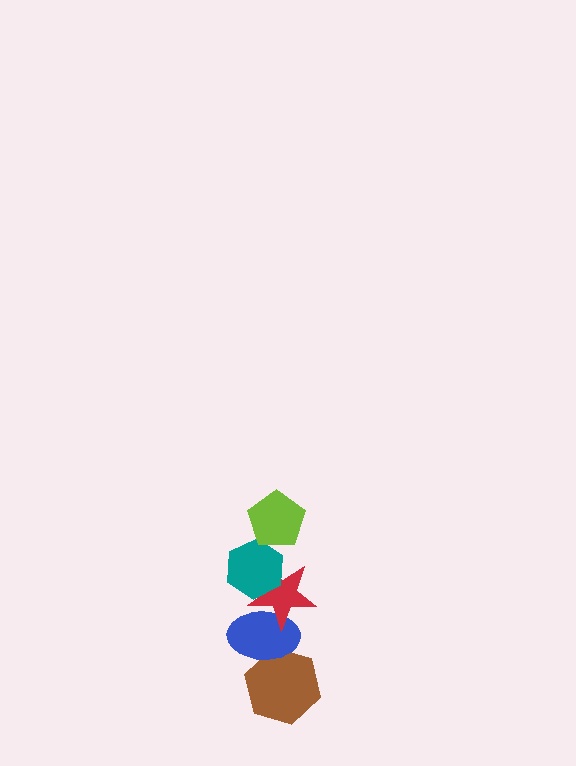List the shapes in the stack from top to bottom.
From top to bottom: the lime pentagon, the teal hexagon, the red star, the blue ellipse, the brown hexagon.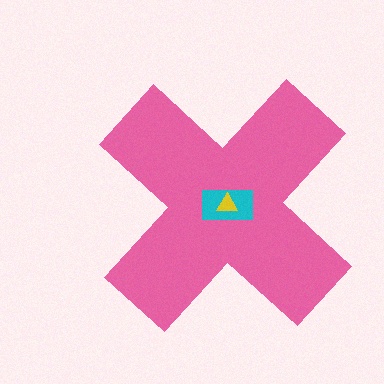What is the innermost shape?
The yellow triangle.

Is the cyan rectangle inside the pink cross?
Yes.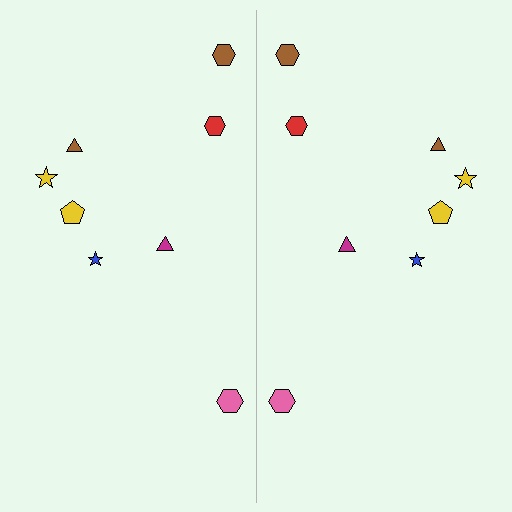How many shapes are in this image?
There are 16 shapes in this image.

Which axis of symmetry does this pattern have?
The pattern has a vertical axis of symmetry running through the center of the image.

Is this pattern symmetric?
Yes, this pattern has bilateral (reflection) symmetry.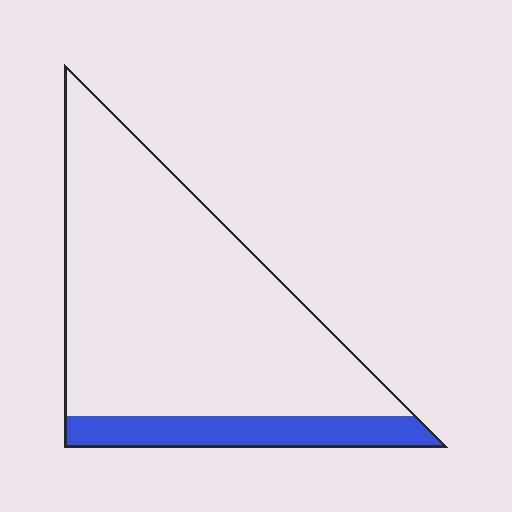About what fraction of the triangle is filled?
About one sixth (1/6).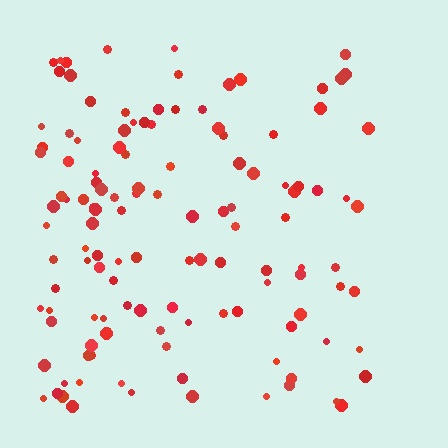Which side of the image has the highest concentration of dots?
The left.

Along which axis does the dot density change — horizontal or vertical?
Horizontal.